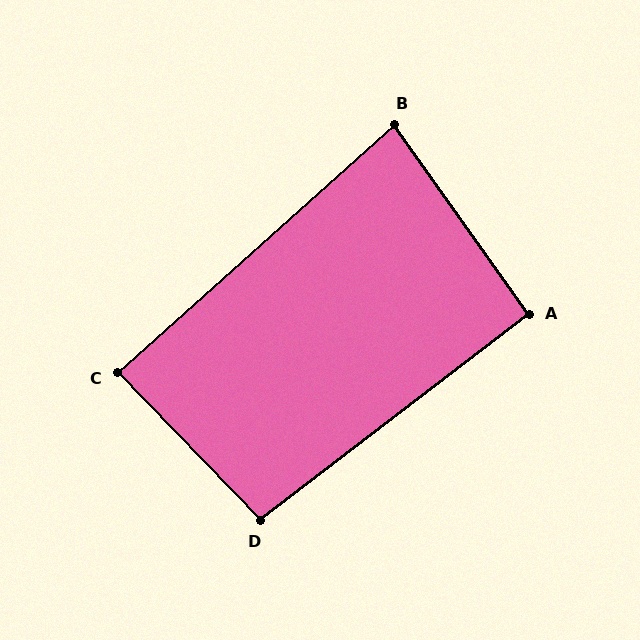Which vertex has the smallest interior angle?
B, at approximately 83 degrees.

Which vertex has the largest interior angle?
D, at approximately 97 degrees.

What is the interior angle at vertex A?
Approximately 92 degrees (approximately right).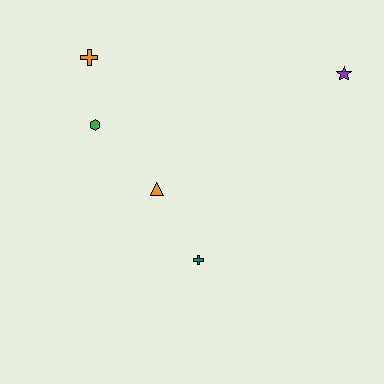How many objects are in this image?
There are 5 objects.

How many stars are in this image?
There is 1 star.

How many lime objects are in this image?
There are no lime objects.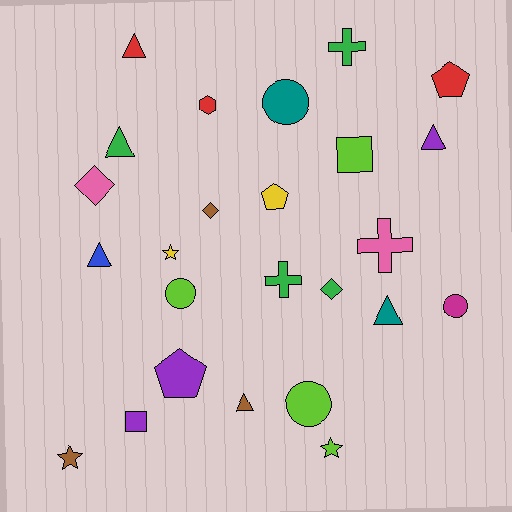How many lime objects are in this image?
There are 4 lime objects.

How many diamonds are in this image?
There are 3 diamonds.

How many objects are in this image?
There are 25 objects.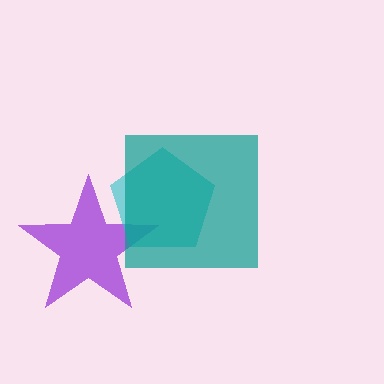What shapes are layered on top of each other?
The layered shapes are: a purple star, a cyan pentagon, a teal square.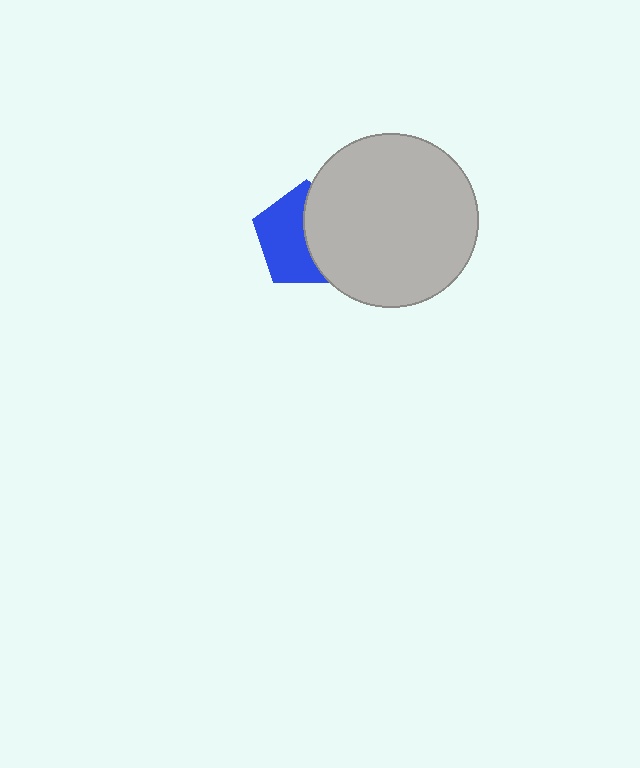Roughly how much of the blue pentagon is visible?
About half of it is visible (roughly 53%).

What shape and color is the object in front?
The object in front is a light gray circle.